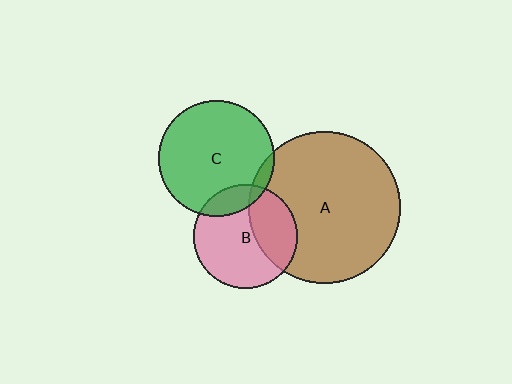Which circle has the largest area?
Circle A (brown).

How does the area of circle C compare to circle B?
Approximately 1.2 times.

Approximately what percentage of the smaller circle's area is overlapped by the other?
Approximately 35%.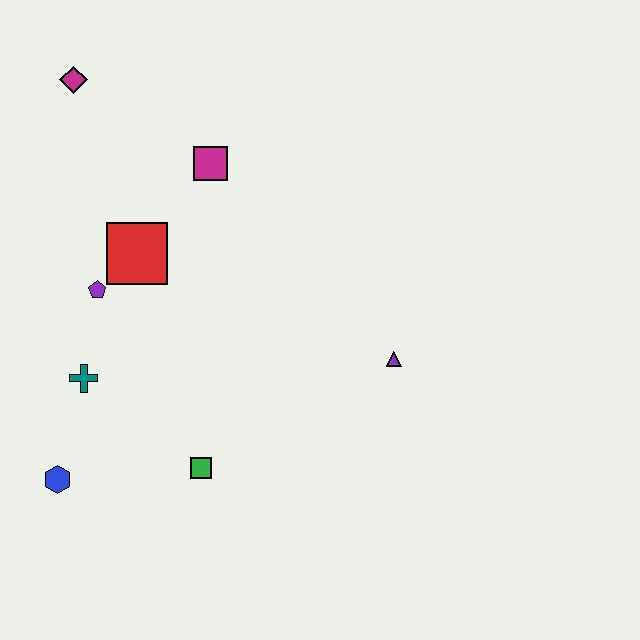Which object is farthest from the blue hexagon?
The magenta diamond is farthest from the blue hexagon.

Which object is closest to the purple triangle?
The green square is closest to the purple triangle.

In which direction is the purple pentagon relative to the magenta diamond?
The purple pentagon is below the magenta diamond.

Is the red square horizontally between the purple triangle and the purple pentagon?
Yes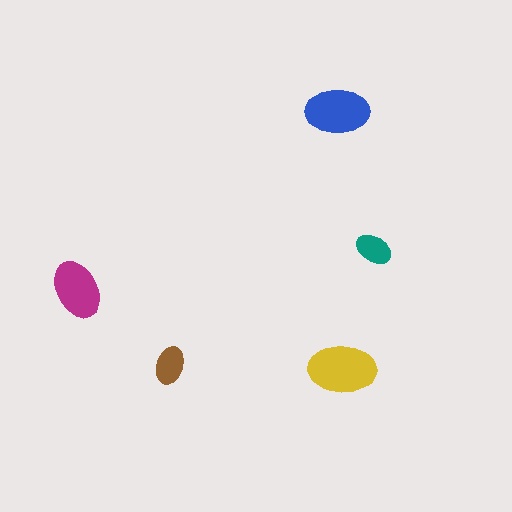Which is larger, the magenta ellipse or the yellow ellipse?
The yellow one.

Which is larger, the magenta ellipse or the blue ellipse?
The blue one.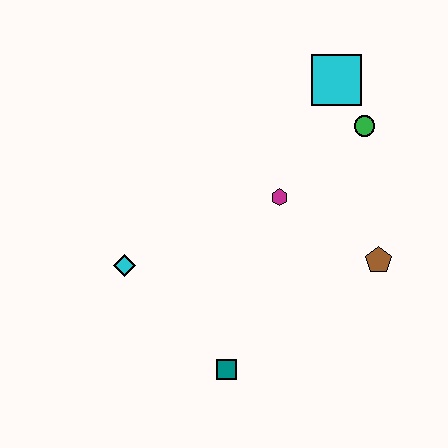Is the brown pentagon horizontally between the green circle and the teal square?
No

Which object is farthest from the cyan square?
The teal square is farthest from the cyan square.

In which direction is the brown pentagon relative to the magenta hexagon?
The brown pentagon is to the right of the magenta hexagon.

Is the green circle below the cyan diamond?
No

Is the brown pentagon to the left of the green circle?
No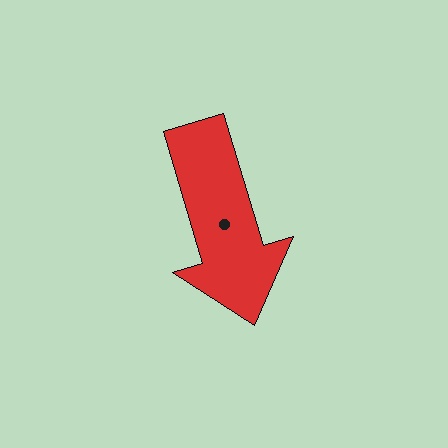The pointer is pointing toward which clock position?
Roughly 5 o'clock.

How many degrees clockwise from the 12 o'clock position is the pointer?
Approximately 163 degrees.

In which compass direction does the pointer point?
South.